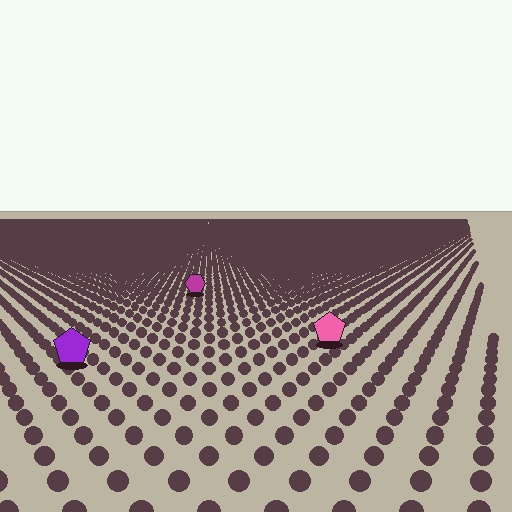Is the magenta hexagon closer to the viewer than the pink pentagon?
No. The pink pentagon is closer — you can tell from the texture gradient: the ground texture is coarser near it.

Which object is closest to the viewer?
The purple pentagon is closest. The texture marks near it are larger and more spread out.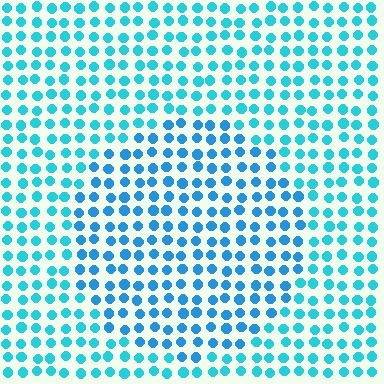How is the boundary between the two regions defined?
The boundary is defined purely by a slight shift in hue (about 21 degrees). Spacing, size, and orientation are identical on both sides.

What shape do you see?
I see a circle.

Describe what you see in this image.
The image is filled with small cyan elements in a uniform arrangement. A circle-shaped region is visible where the elements are tinted to a slightly different hue, forming a subtle color boundary.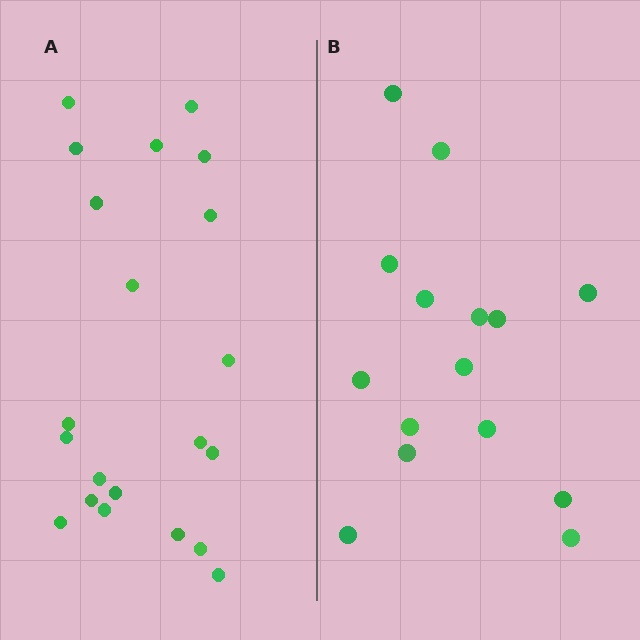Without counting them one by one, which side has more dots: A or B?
Region A (the left region) has more dots.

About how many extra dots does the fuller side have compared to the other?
Region A has about 6 more dots than region B.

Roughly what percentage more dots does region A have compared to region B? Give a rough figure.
About 40% more.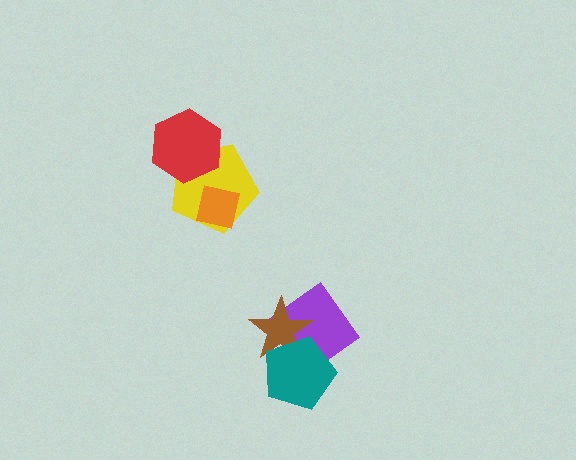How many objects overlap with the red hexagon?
1 object overlaps with the red hexagon.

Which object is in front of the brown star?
The teal pentagon is in front of the brown star.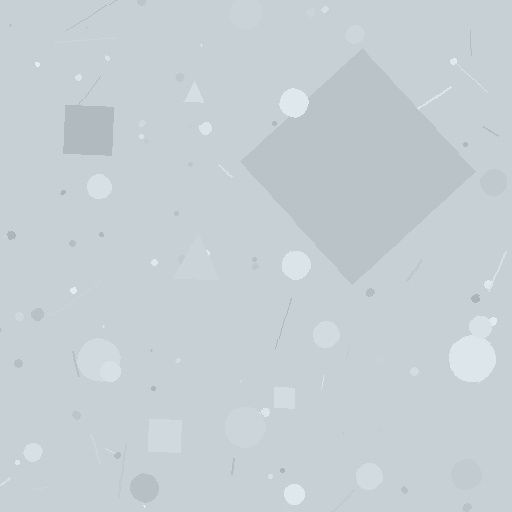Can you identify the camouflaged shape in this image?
The camouflaged shape is a diamond.